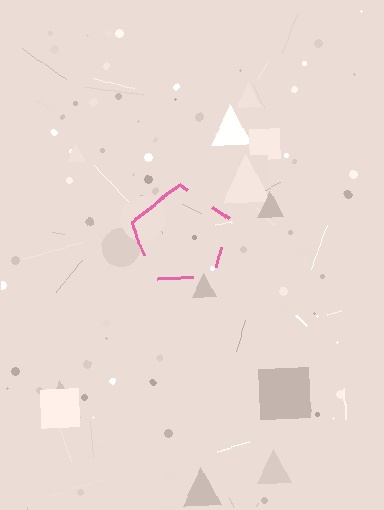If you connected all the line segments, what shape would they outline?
They would outline a pentagon.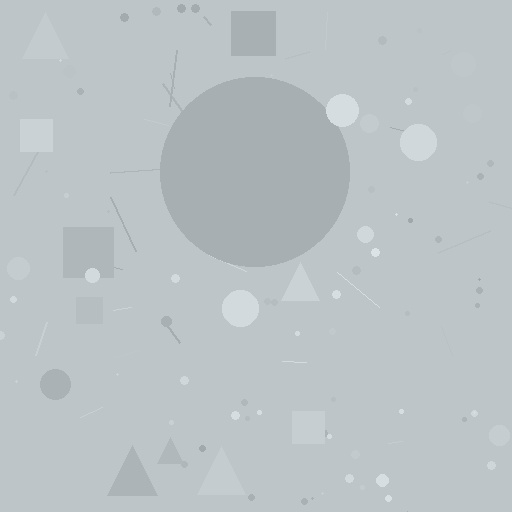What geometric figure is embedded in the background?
A circle is embedded in the background.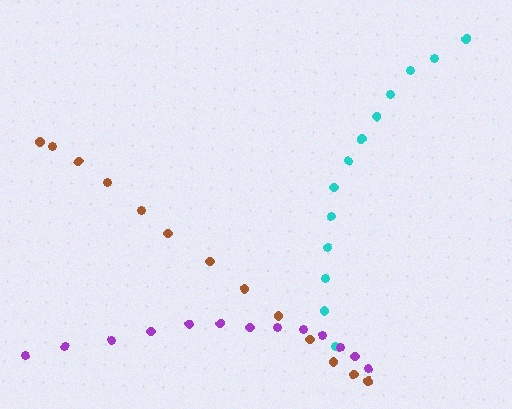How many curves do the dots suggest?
There are 3 distinct paths.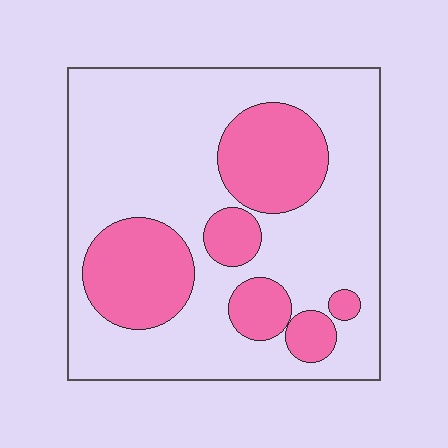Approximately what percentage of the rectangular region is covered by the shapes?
Approximately 30%.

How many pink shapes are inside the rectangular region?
6.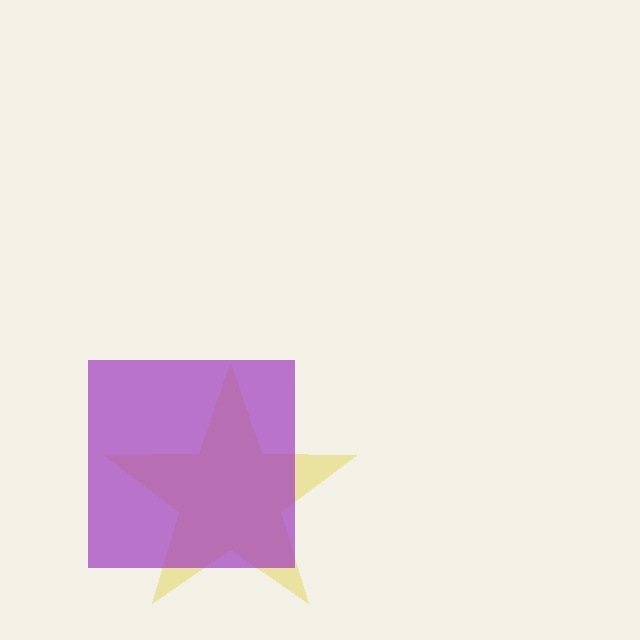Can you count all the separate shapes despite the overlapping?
Yes, there are 2 separate shapes.